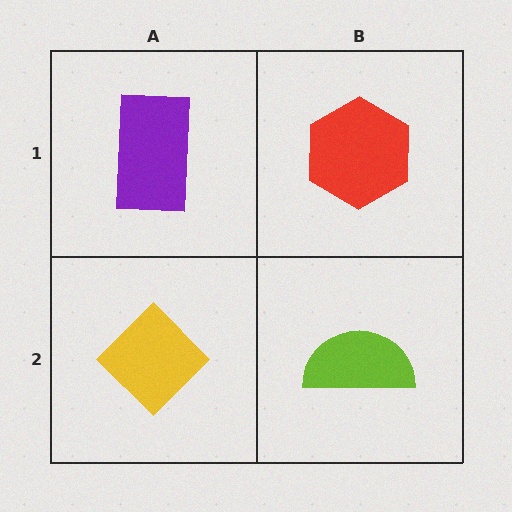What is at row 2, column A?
A yellow diamond.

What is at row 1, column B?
A red hexagon.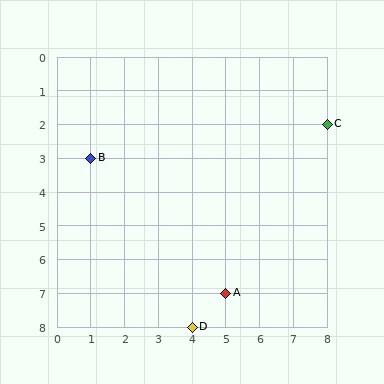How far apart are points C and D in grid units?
Points C and D are 4 columns and 6 rows apart (about 7.2 grid units diagonally).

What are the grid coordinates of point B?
Point B is at grid coordinates (1, 3).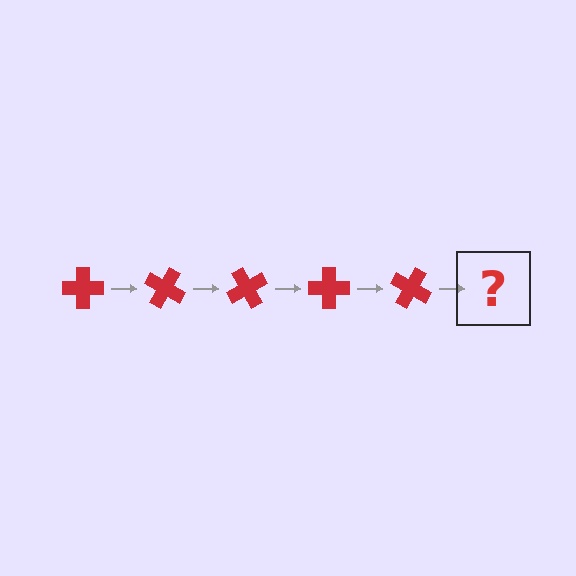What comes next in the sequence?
The next element should be a red cross rotated 150 degrees.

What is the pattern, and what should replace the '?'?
The pattern is that the cross rotates 30 degrees each step. The '?' should be a red cross rotated 150 degrees.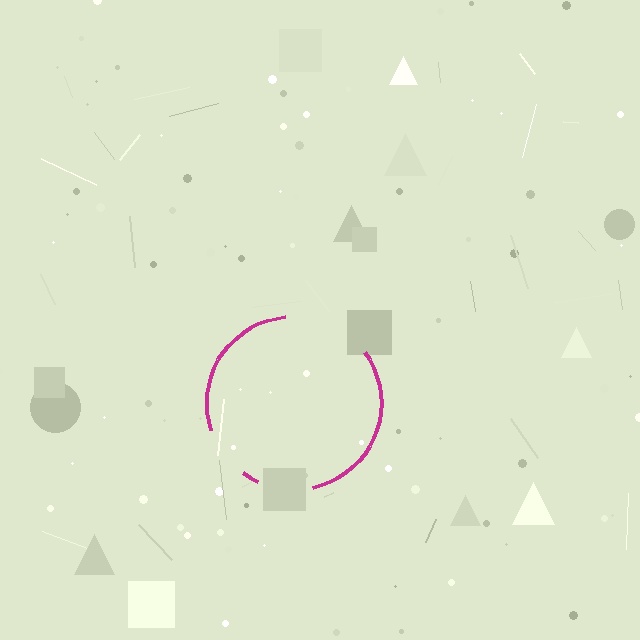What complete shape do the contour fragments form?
The contour fragments form a circle.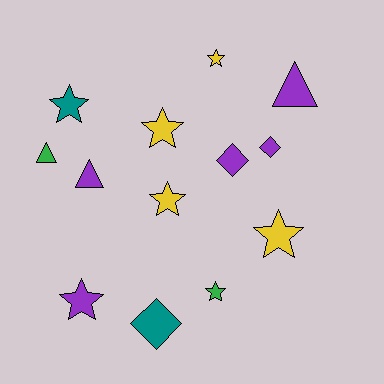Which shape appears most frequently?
Star, with 7 objects.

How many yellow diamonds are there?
There are no yellow diamonds.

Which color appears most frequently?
Purple, with 5 objects.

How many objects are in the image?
There are 13 objects.